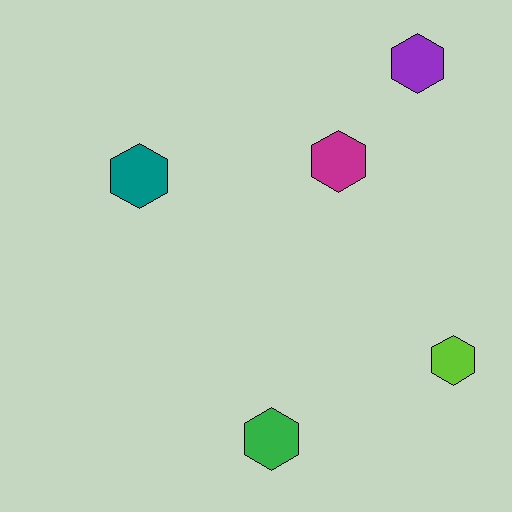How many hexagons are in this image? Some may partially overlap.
There are 5 hexagons.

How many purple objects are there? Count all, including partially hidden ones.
There is 1 purple object.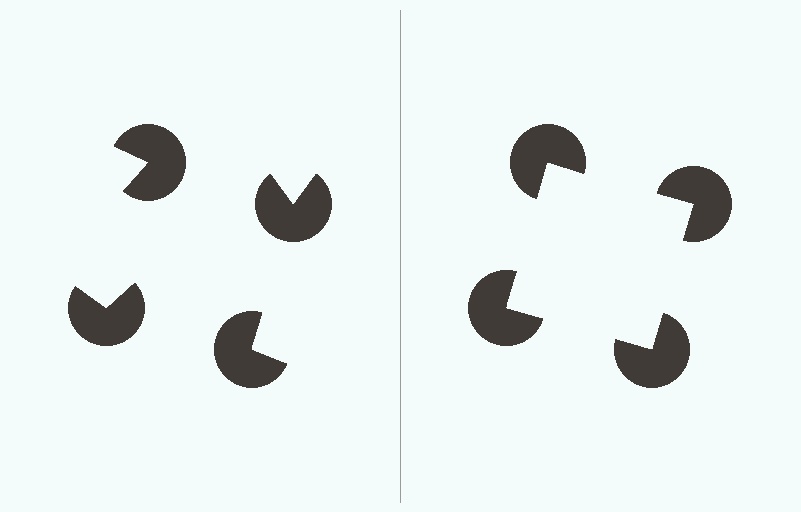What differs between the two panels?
The pac-man discs are positioned identically on both sides; only the wedge orientations differ. On the right they align to a square; on the left they are misaligned.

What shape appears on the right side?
An illusory square.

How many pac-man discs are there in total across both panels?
8 — 4 on each side.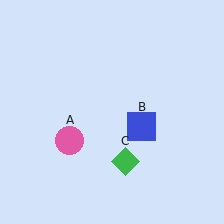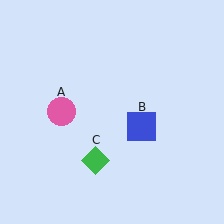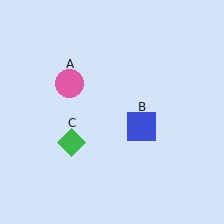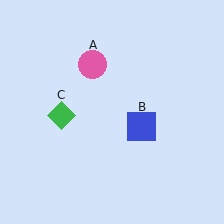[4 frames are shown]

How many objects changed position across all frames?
2 objects changed position: pink circle (object A), green diamond (object C).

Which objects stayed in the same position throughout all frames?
Blue square (object B) remained stationary.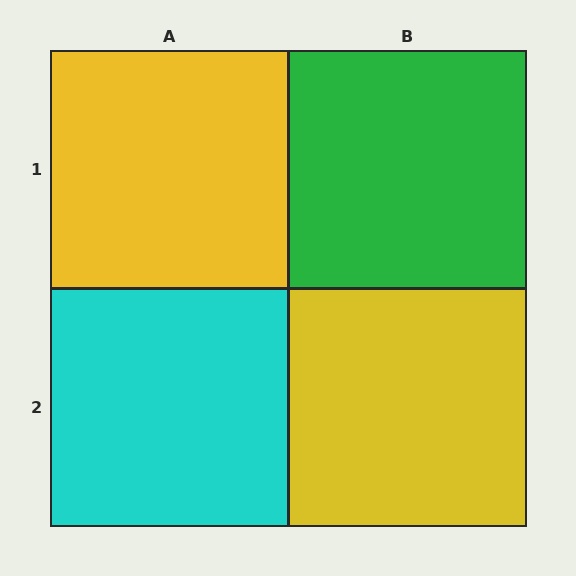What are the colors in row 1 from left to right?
Yellow, green.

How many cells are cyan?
1 cell is cyan.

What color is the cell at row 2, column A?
Cyan.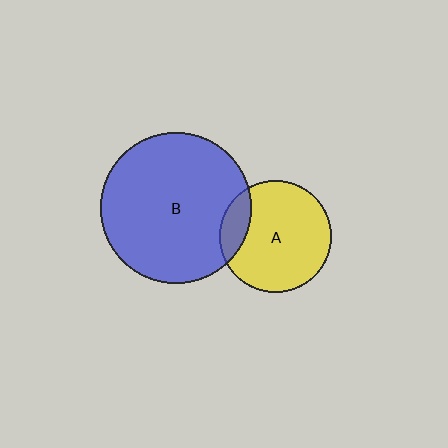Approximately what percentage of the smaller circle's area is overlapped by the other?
Approximately 15%.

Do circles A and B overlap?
Yes.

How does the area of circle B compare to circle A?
Approximately 1.8 times.